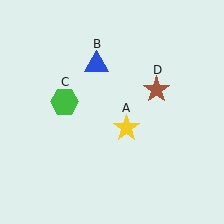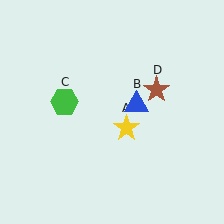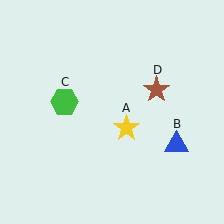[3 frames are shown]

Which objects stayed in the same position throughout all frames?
Yellow star (object A) and green hexagon (object C) and brown star (object D) remained stationary.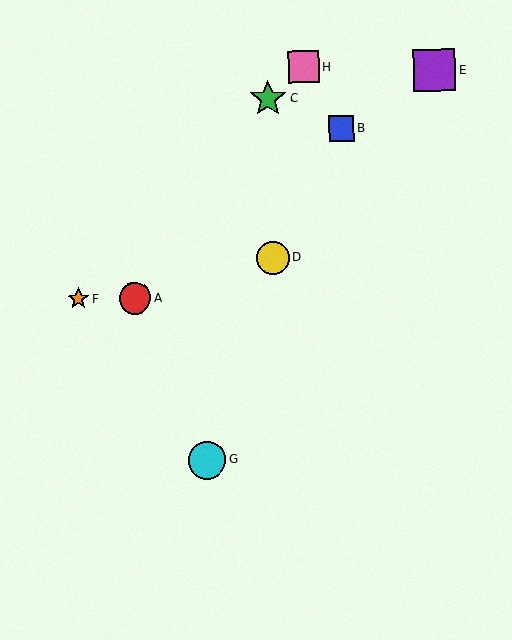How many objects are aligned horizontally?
2 objects (A, F) are aligned horizontally.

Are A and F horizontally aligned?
Yes, both are at y≈298.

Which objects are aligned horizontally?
Objects A, F are aligned horizontally.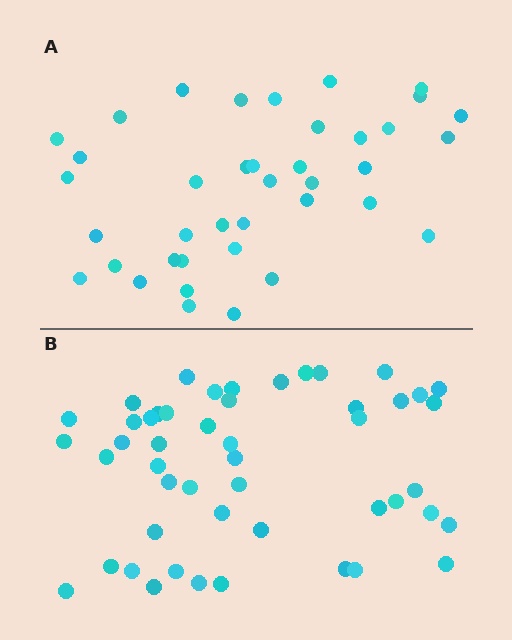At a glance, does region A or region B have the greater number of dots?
Region B (the bottom region) has more dots.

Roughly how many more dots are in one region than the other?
Region B has roughly 10 or so more dots than region A.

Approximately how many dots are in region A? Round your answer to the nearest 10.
About 40 dots. (The exact count is 39, which rounds to 40.)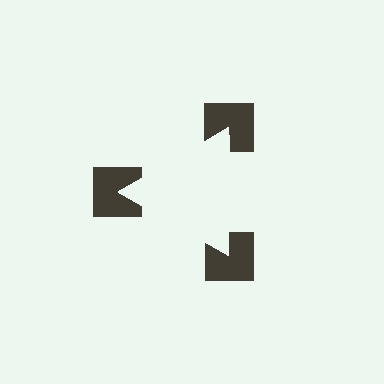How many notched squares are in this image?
There are 3 — one at each vertex of the illusory triangle.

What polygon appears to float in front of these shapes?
An illusory triangle — its edges are inferred from the aligned wedge cuts in the notched squares, not physically drawn.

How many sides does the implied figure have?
3 sides.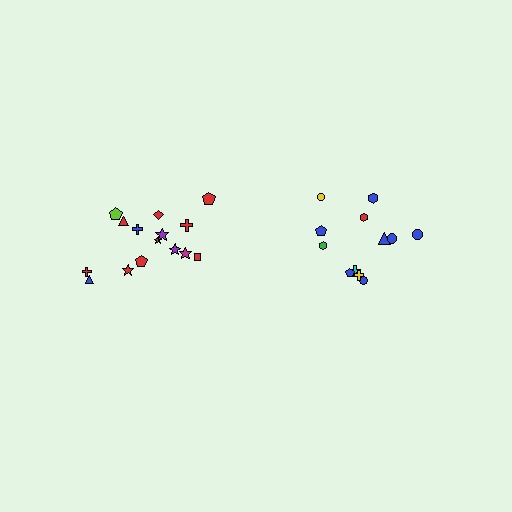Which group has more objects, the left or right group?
The left group.